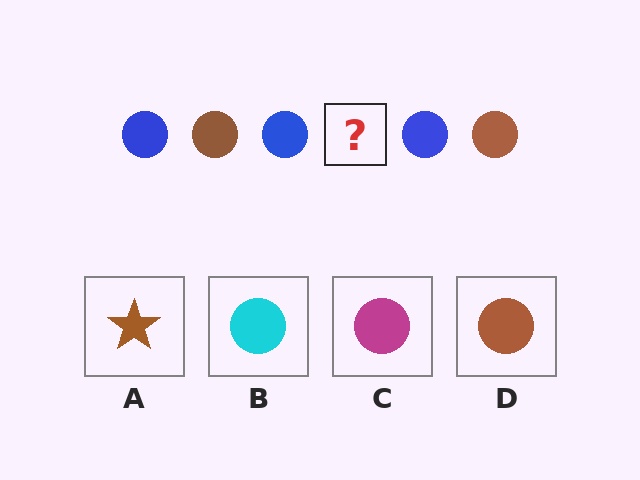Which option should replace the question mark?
Option D.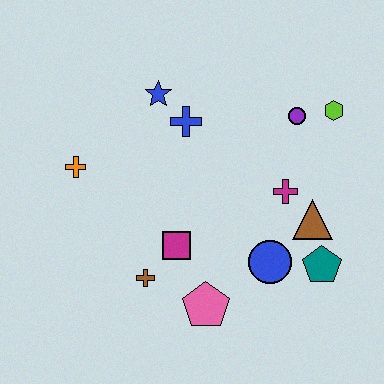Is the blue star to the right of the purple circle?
No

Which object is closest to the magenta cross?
The brown triangle is closest to the magenta cross.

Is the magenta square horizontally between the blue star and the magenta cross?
Yes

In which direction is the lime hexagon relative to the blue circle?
The lime hexagon is above the blue circle.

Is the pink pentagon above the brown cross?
No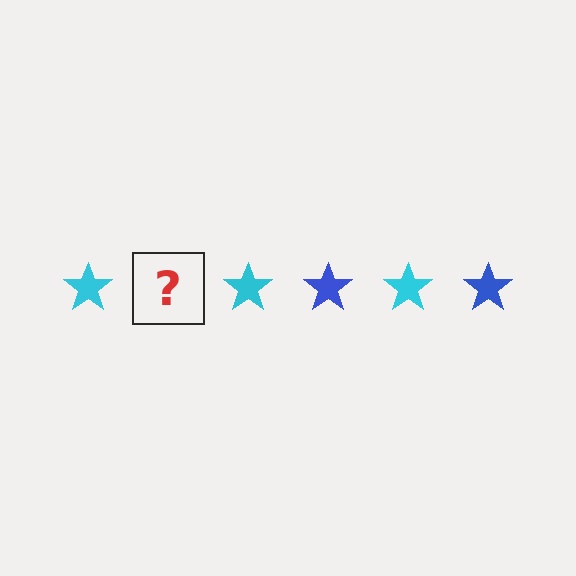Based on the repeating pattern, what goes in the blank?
The blank should be a blue star.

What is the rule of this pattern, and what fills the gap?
The rule is that the pattern cycles through cyan, blue stars. The gap should be filled with a blue star.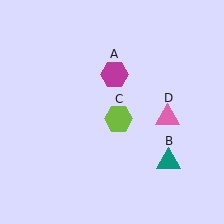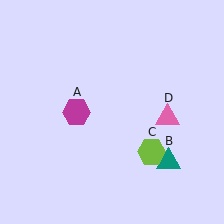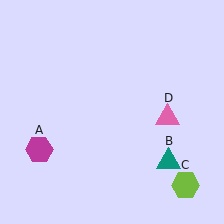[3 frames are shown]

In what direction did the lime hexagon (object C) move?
The lime hexagon (object C) moved down and to the right.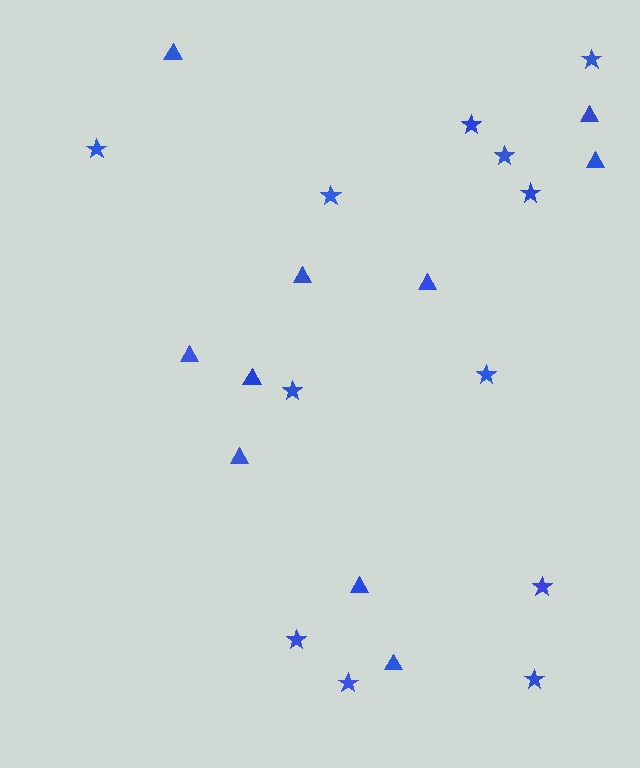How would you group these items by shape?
There are 2 groups: one group of triangles (10) and one group of stars (12).